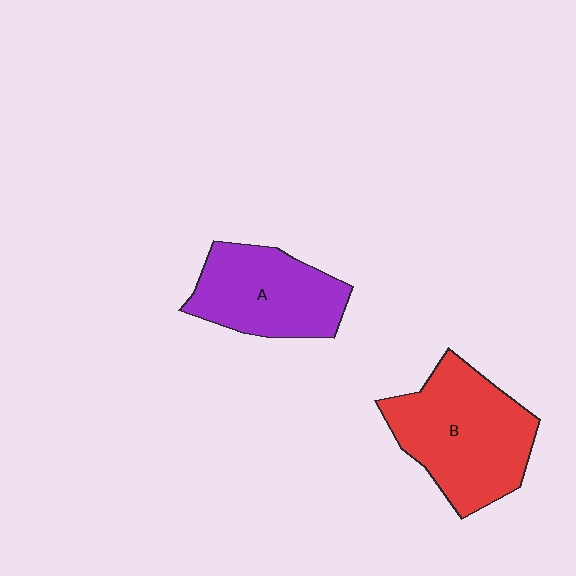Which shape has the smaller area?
Shape A (purple).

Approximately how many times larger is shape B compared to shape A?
Approximately 1.3 times.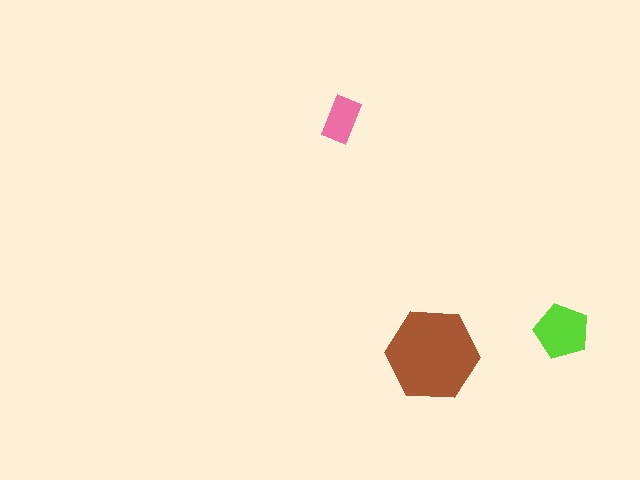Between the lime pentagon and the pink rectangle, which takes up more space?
The lime pentagon.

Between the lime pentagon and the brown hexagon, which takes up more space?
The brown hexagon.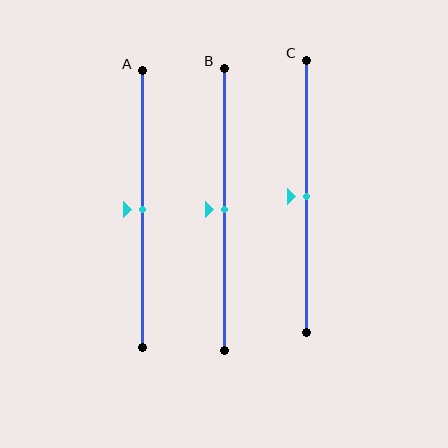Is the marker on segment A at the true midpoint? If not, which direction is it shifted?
Yes, the marker on segment A is at the true midpoint.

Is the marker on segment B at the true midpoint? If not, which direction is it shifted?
Yes, the marker on segment B is at the true midpoint.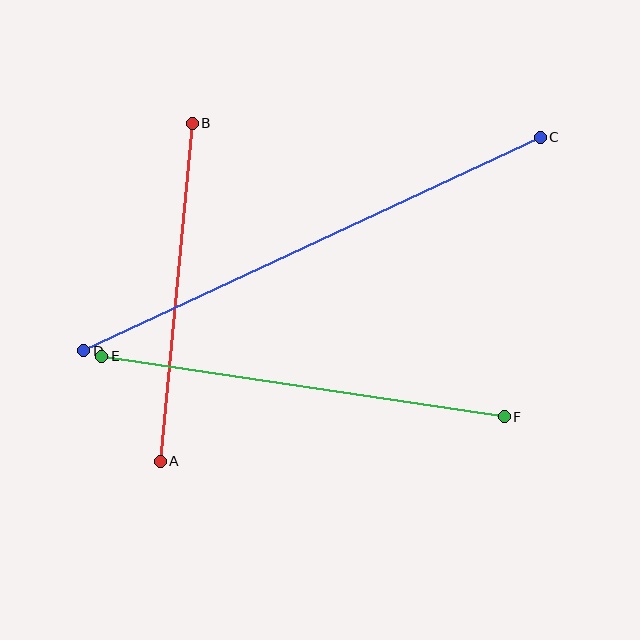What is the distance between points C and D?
The distance is approximately 504 pixels.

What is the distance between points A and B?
The distance is approximately 340 pixels.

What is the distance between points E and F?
The distance is approximately 407 pixels.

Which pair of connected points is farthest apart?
Points C and D are farthest apart.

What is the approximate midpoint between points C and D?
The midpoint is at approximately (312, 244) pixels.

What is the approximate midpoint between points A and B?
The midpoint is at approximately (176, 292) pixels.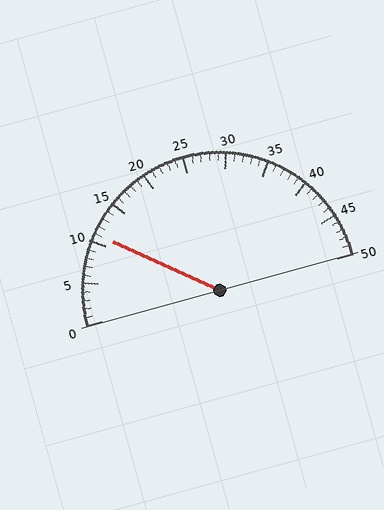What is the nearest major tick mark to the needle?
The nearest major tick mark is 10.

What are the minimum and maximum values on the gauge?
The gauge ranges from 0 to 50.